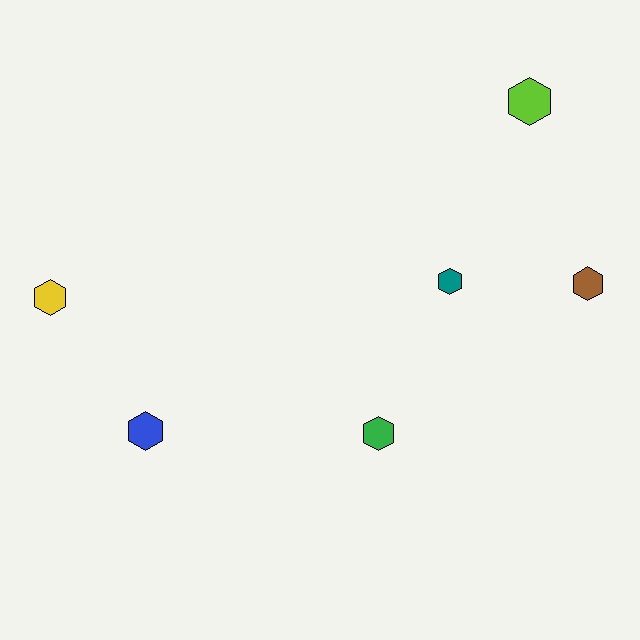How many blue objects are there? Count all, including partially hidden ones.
There is 1 blue object.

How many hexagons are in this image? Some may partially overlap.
There are 6 hexagons.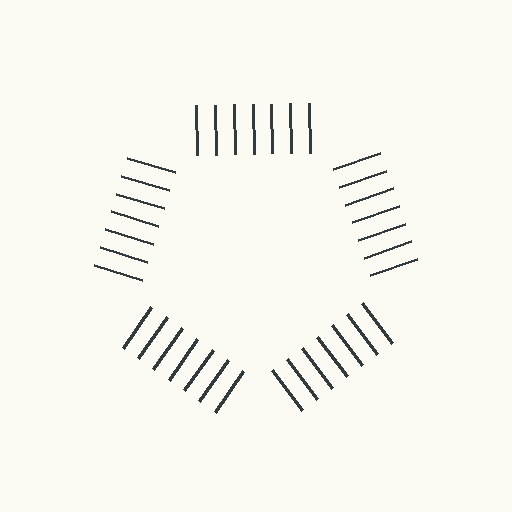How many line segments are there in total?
35 — 7 along each of the 5 edges.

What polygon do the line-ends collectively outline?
An illusory pentagon — the line segments terminate on its edges but no continuous stroke is drawn.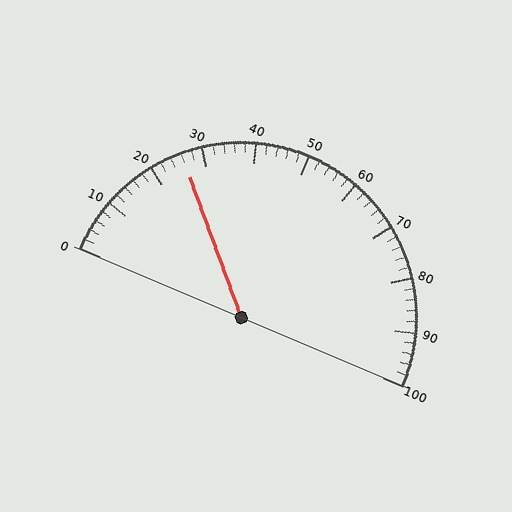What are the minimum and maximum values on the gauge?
The gauge ranges from 0 to 100.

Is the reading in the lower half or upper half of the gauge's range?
The reading is in the lower half of the range (0 to 100).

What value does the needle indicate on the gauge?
The needle indicates approximately 26.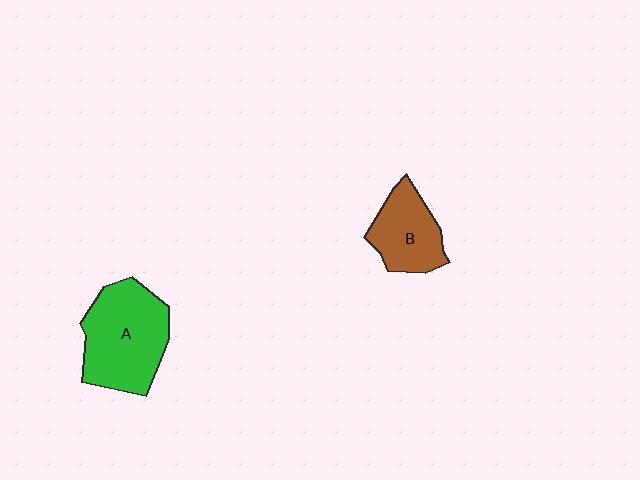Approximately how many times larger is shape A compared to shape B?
Approximately 1.6 times.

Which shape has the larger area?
Shape A (green).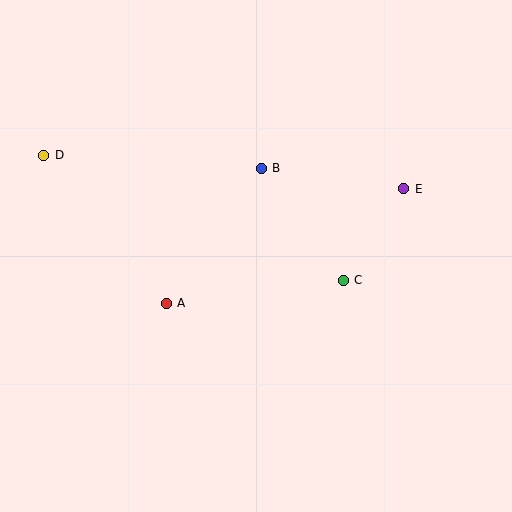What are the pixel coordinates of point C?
Point C is at (343, 280).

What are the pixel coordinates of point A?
Point A is at (166, 303).